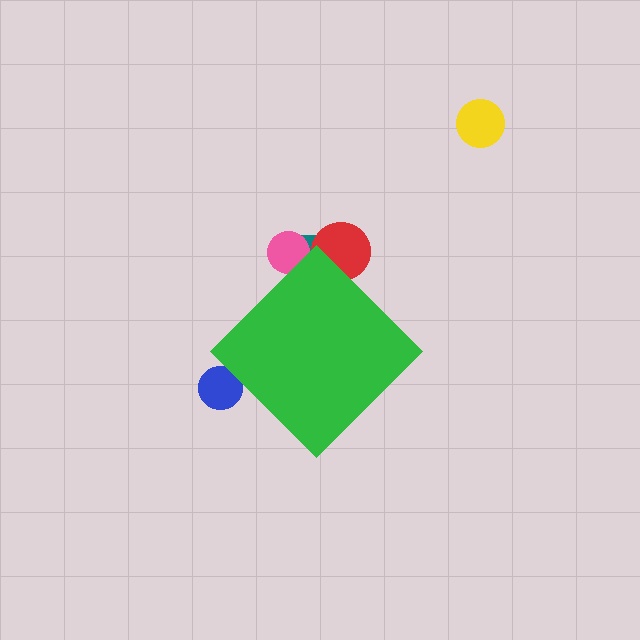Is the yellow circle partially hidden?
No, the yellow circle is fully visible.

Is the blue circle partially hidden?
Yes, the blue circle is partially hidden behind the green diamond.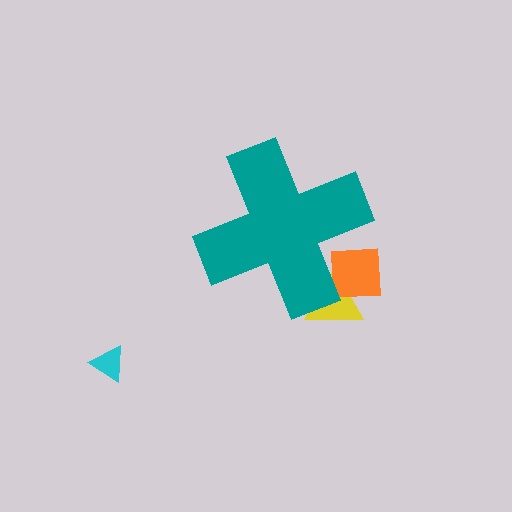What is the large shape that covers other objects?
A teal cross.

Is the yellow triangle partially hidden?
Yes, the yellow triangle is partially hidden behind the teal cross.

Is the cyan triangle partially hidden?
No, the cyan triangle is fully visible.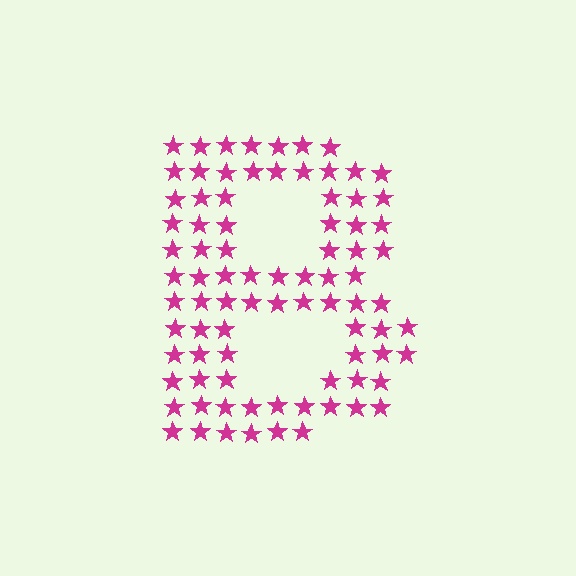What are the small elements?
The small elements are stars.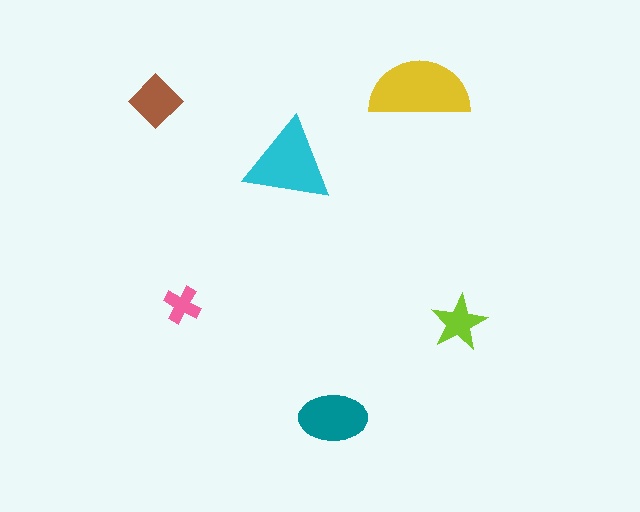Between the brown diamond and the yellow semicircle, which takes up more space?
The yellow semicircle.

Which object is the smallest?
The pink cross.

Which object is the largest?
The yellow semicircle.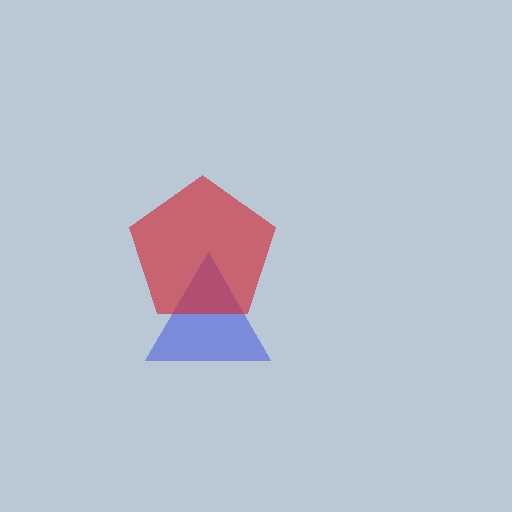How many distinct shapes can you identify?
There are 2 distinct shapes: a blue triangle, a red pentagon.